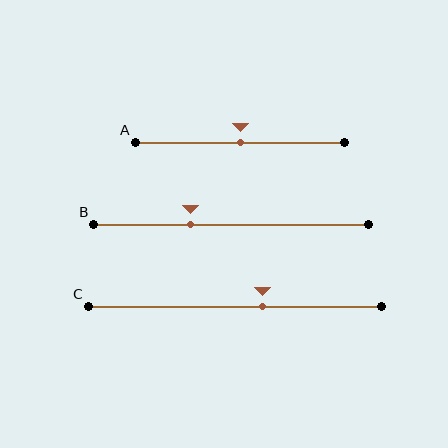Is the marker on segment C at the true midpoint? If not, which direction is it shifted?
No, the marker on segment C is shifted to the right by about 9% of the segment length.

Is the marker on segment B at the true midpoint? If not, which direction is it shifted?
No, the marker on segment B is shifted to the left by about 15% of the segment length.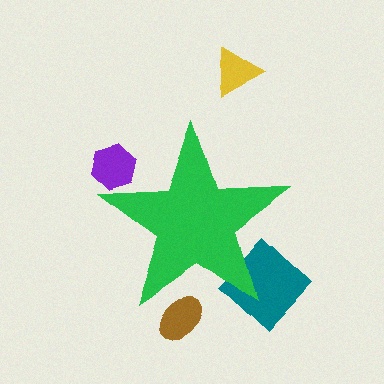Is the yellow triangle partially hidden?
No, the yellow triangle is fully visible.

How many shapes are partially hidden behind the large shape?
3 shapes are partially hidden.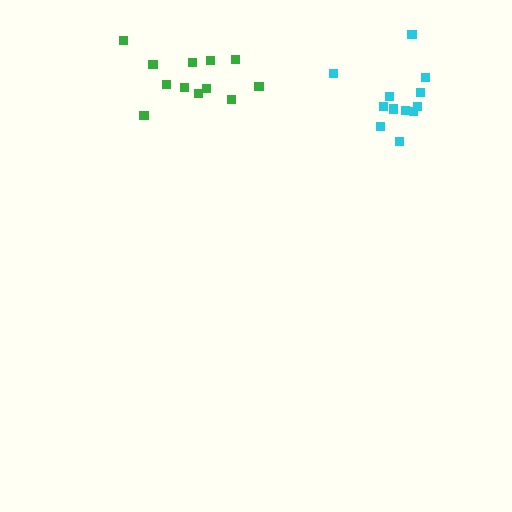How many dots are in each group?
Group 1: 12 dots, Group 2: 12 dots (24 total).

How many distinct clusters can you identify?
There are 2 distinct clusters.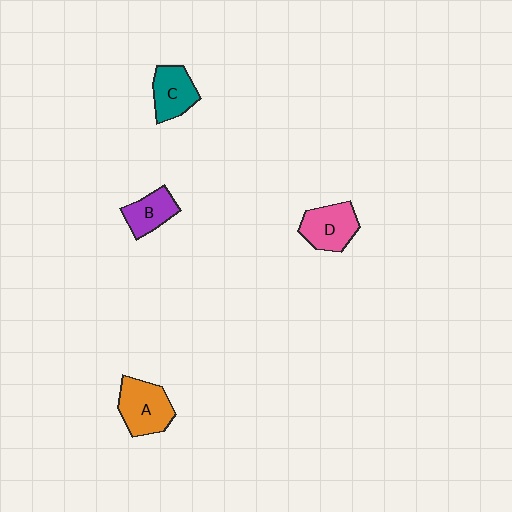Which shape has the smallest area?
Shape B (purple).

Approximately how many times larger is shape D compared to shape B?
Approximately 1.3 times.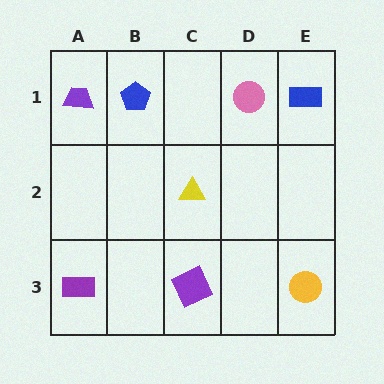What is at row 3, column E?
A yellow circle.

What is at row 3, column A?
A purple rectangle.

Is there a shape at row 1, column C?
No, that cell is empty.